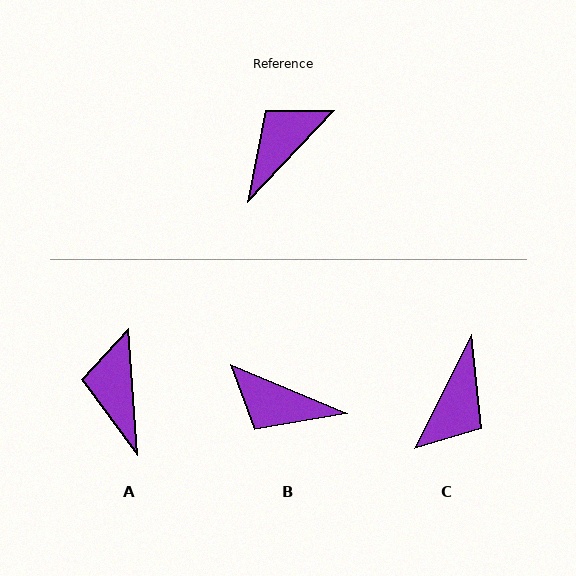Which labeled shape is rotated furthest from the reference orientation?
C, about 163 degrees away.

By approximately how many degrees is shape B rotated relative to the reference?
Approximately 111 degrees counter-clockwise.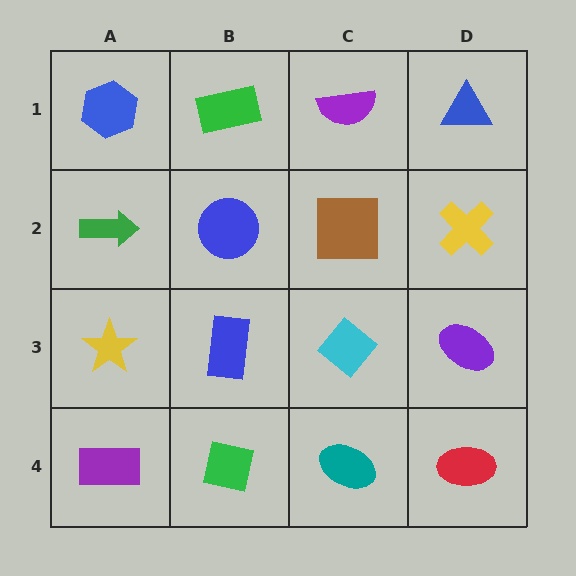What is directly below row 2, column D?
A purple ellipse.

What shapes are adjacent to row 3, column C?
A brown square (row 2, column C), a teal ellipse (row 4, column C), a blue rectangle (row 3, column B), a purple ellipse (row 3, column D).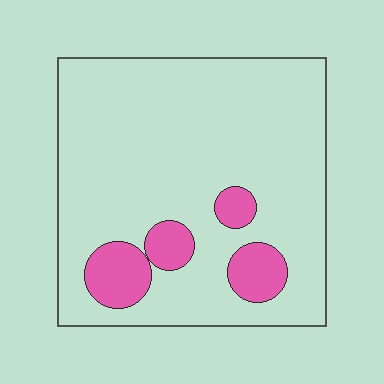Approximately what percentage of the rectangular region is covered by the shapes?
Approximately 15%.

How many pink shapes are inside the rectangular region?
4.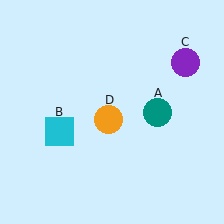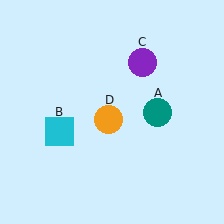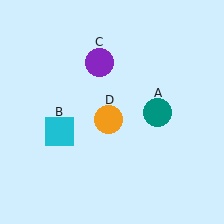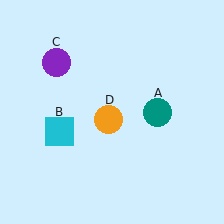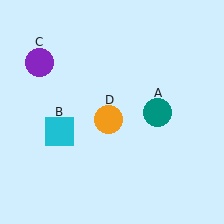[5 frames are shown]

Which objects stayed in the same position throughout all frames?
Teal circle (object A) and cyan square (object B) and orange circle (object D) remained stationary.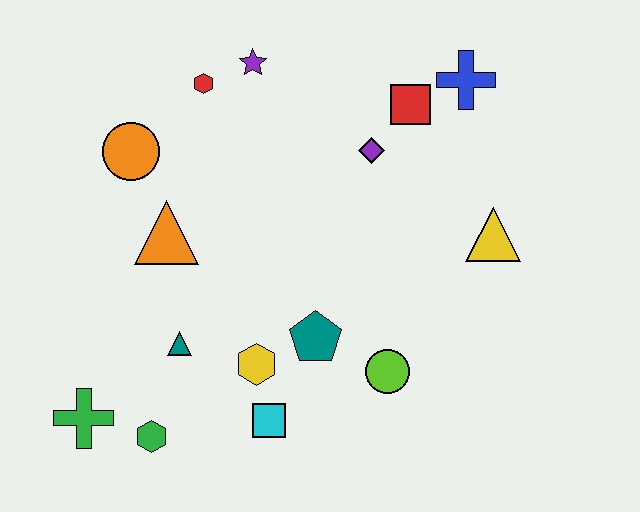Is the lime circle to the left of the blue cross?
Yes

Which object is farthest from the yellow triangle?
The green cross is farthest from the yellow triangle.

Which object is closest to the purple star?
The red hexagon is closest to the purple star.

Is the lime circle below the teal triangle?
Yes